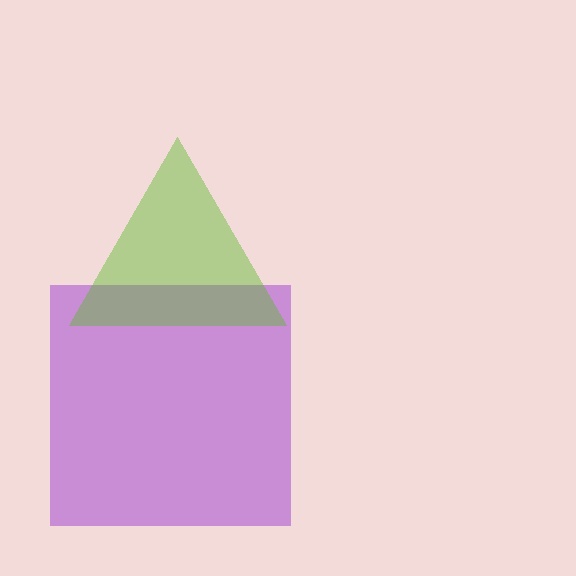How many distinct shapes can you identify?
There are 2 distinct shapes: a purple square, a lime triangle.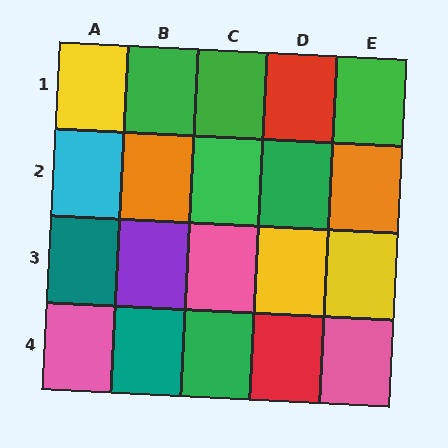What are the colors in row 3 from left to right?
Teal, purple, pink, yellow, yellow.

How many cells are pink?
3 cells are pink.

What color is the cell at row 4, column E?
Pink.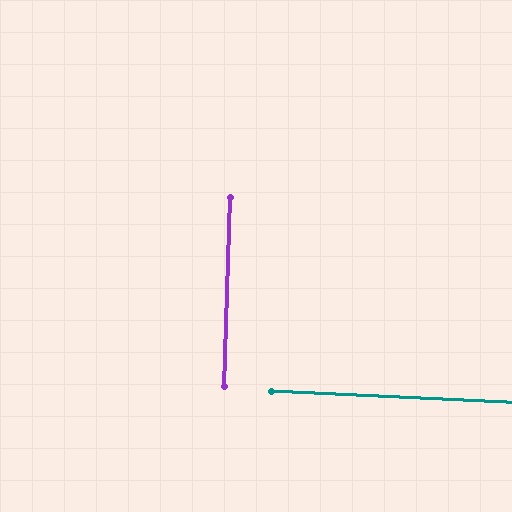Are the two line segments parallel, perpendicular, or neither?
Perpendicular — they meet at approximately 89°.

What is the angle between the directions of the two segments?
Approximately 89 degrees.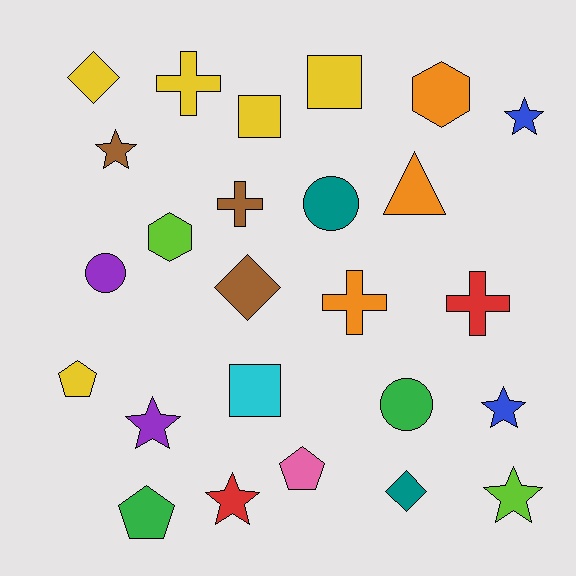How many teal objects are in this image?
There are 2 teal objects.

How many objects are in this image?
There are 25 objects.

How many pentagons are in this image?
There are 3 pentagons.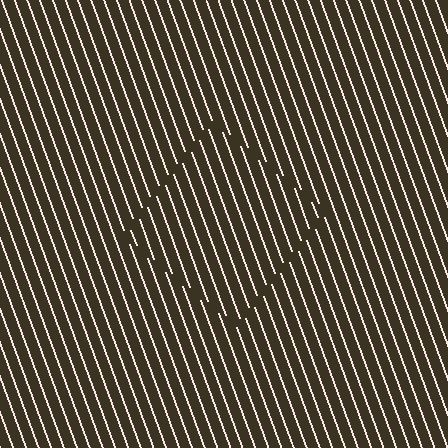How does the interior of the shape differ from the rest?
The interior of the shape contains the same grating, shifted by half a period — the contour is defined by the phase discontinuity where line-ends from the inner and outer gratings abut.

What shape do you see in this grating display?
An illusory square. The interior of the shape contains the same grating, shifted by half a period — the contour is defined by the phase discontinuity where line-ends from the inner and outer gratings abut.